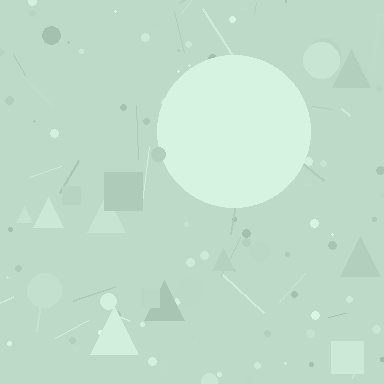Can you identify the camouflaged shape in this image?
The camouflaged shape is a circle.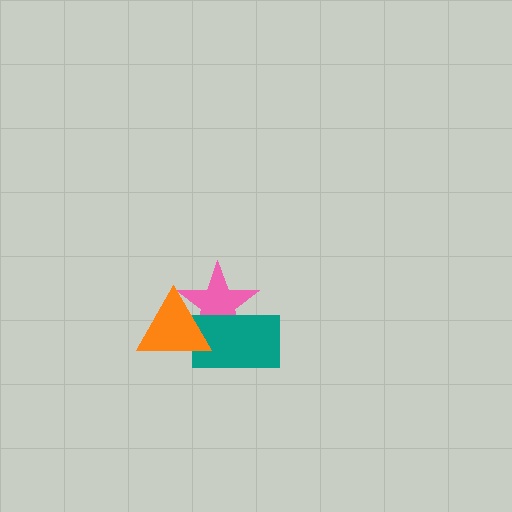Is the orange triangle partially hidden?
No, no other shape covers it.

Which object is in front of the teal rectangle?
The orange triangle is in front of the teal rectangle.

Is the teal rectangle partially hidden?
Yes, it is partially covered by another shape.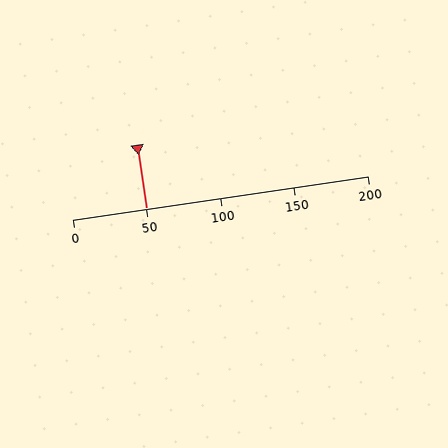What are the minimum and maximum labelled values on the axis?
The axis runs from 0 to 200.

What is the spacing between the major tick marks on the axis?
The major ticks are spaced 50 apart.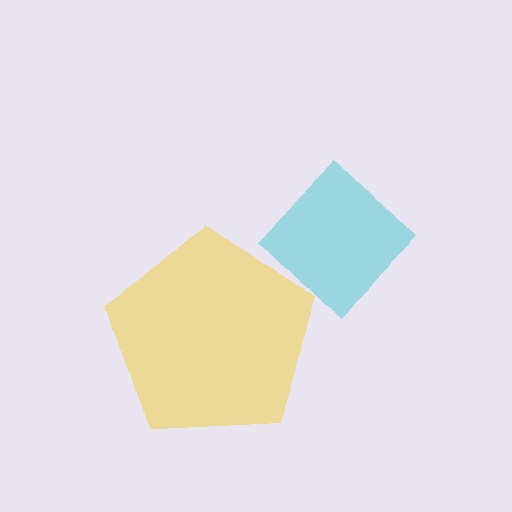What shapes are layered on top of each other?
The layered shapes are: a cyan diamond, a yellow pentagon.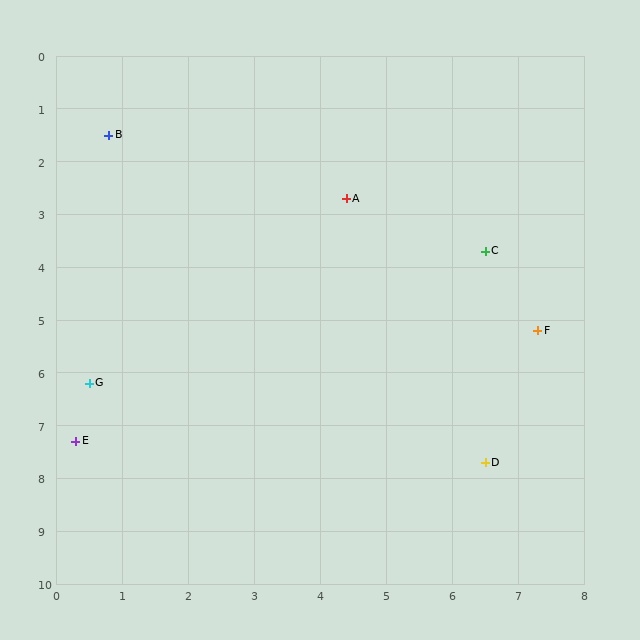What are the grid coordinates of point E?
Point E is at approximately (0.3, 7.3).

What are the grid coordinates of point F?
Point F is at approximately (7.3, 5.2).